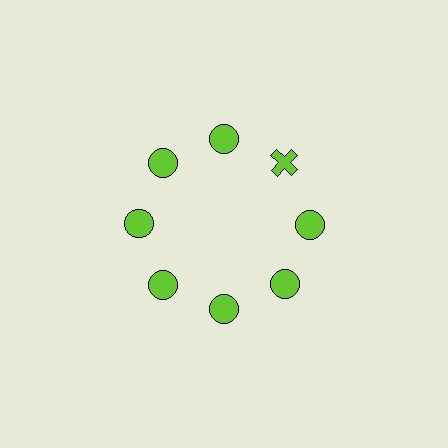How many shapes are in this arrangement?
There are 8 shapes arranged in a ring pattern.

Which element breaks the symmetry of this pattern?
The lime cross at roughly the 2 o'clock position breaks the symmetry. All other shapes are lime circles.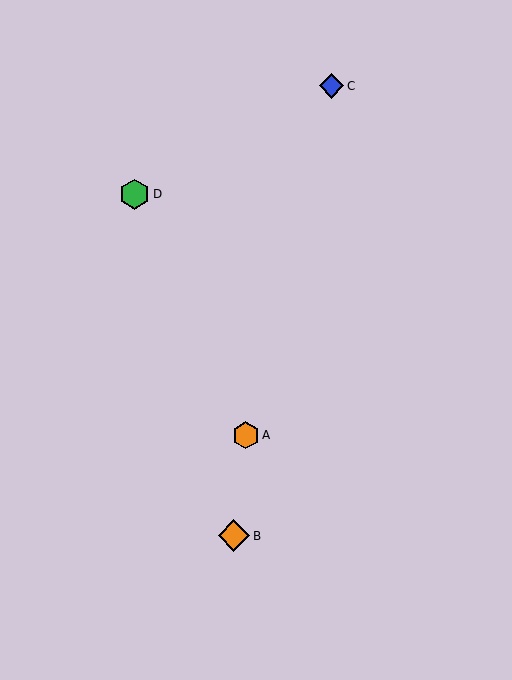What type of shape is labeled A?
Shape A is an orange hexagon.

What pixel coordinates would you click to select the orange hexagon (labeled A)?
Click at (246, 435) to select the orange hexagon A.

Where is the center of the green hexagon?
The center of the green hexagon is at (135, 194).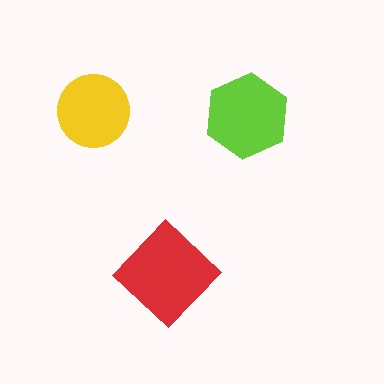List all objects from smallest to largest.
The yellow circle, the lime hexagon, the red diamond.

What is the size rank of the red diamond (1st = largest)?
1st.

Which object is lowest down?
The red diamond is bottommost.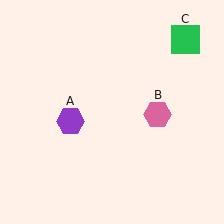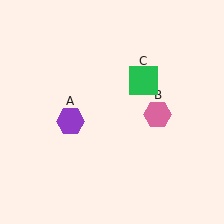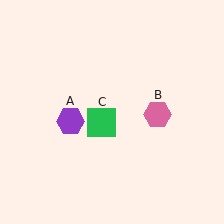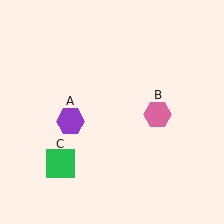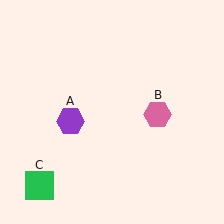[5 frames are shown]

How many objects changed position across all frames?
1 object changed position: green square (object C).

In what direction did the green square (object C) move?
The green square (object C) moved down and to the left.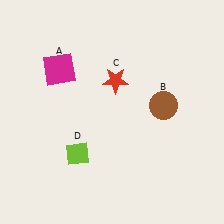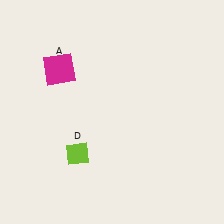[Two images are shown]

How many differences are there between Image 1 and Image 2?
There are 2 differences between the two images.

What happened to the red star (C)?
The red star (C) was removed in Image 2. It was in the top-right area of Image 1.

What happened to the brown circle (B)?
The brown circle (B) was removed in Image 2. It was in the top-right area of Image 1.